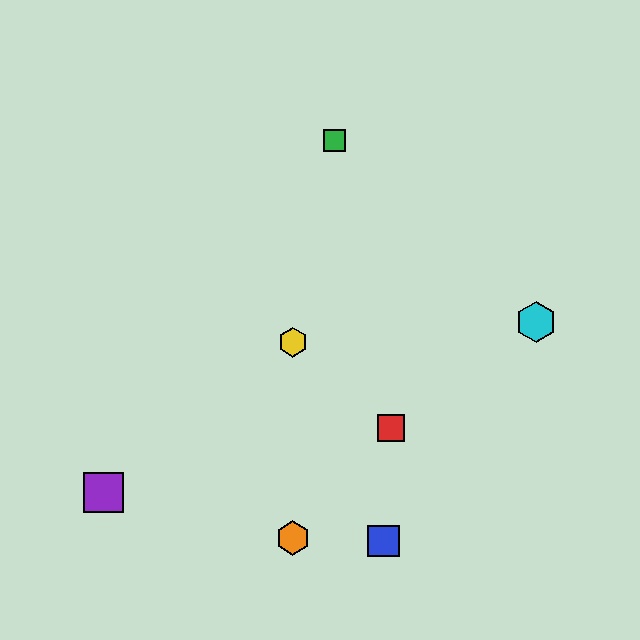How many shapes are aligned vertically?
2 shapes (the yellow hexagon, the orange hexagon) are aligned vertically.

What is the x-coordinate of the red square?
The red square is at x≈391.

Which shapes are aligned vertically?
The yellow hexagon, the orange hexagon are aligned vertically.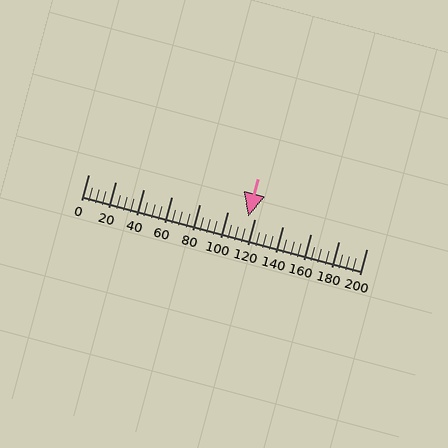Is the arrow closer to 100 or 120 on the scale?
The arrow is closer to 120.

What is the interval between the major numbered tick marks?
The major tick marks are spaced 20 units apart.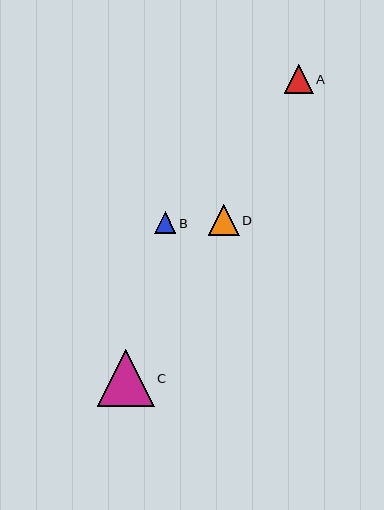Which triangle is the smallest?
Triangle B is the smallest with a size of approximately 21 pixels.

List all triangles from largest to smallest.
From largest to smallest: C, D, A, B.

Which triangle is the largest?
Triangle C is the largest with a size of approximately 57 pixels.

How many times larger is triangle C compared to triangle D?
Triangle C is approximately 1.8 times the size of triangle D.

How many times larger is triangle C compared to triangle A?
Triangle C is approximately 2.0 times the size of triangle A.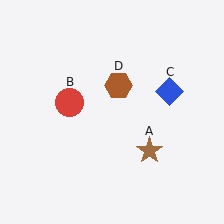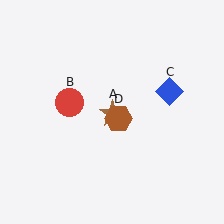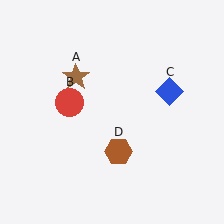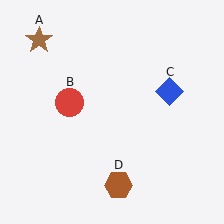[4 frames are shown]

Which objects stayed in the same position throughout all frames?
Red circle (object B) and blue diamond (object C) remained stationary.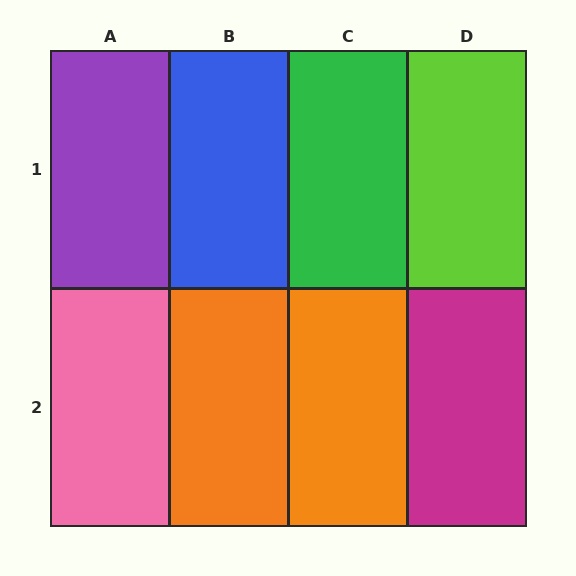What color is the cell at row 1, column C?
Green.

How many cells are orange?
2 cells are orange.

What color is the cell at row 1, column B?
Blue.